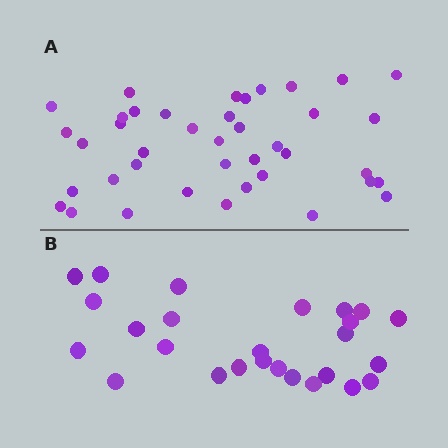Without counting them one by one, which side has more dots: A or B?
Region A (the top region) has more dots.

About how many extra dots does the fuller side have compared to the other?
Region A has approximately 15 more dots than region B.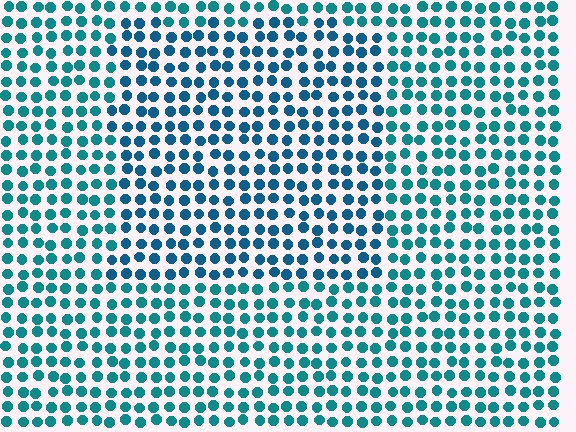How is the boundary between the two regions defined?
The boundary is defined purely by a slight shift in hue (about 21 degrees). Spacing, size, and orientation are identical on both sides.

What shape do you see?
I see a rectangle.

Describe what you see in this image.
The image is filled with small teal elements in a uniform arrangement. A rectangle-shaped region is visible where the elements are tinted to a slightly different hue, forming a subtle color boundary.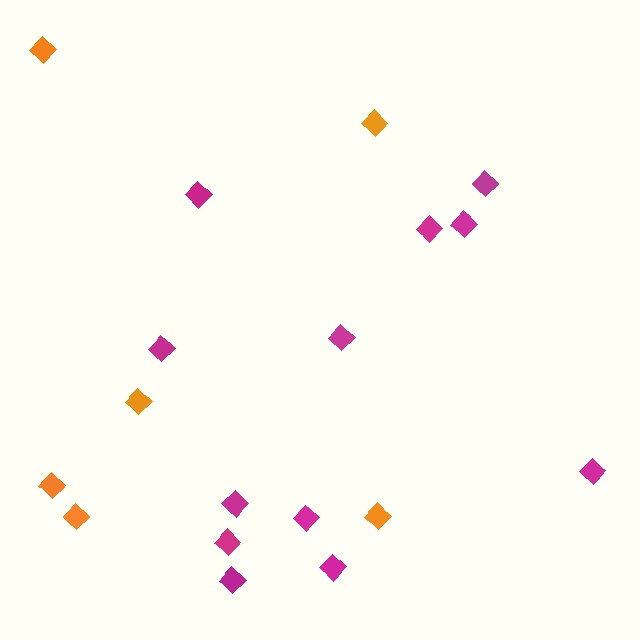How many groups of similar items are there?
There are 2 groups: one group of orange diamonds (6) and one group of magenta diamonds (12).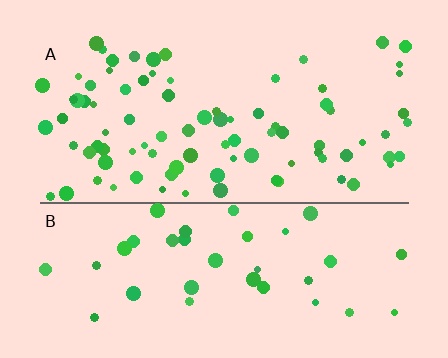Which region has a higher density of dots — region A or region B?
A (the top).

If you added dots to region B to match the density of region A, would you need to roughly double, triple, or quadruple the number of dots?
Approximately double.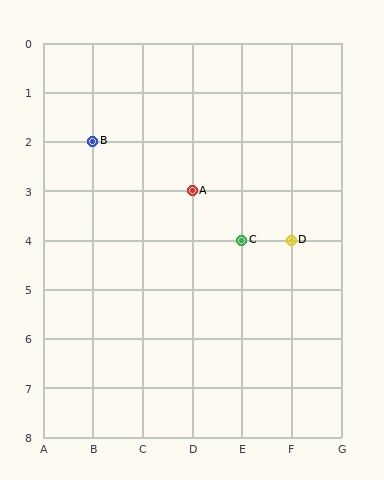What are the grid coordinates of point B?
Point B is at grid coordinates (B, 2).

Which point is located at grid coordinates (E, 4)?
Point C is at (E, 4).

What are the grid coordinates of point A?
Point A is at grid coordinates (D, 3).